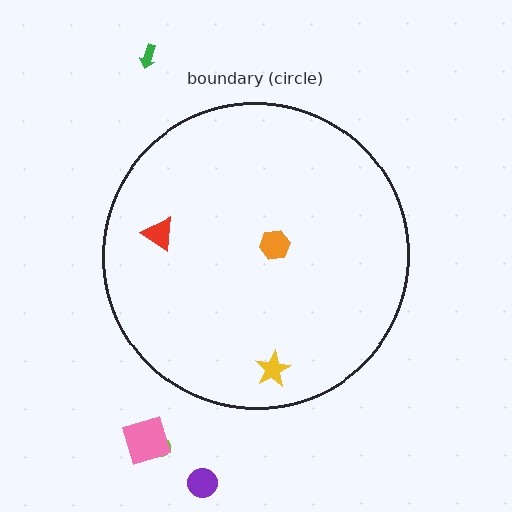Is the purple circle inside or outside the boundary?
Outside.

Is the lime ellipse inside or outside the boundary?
Outside.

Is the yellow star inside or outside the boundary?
Inside.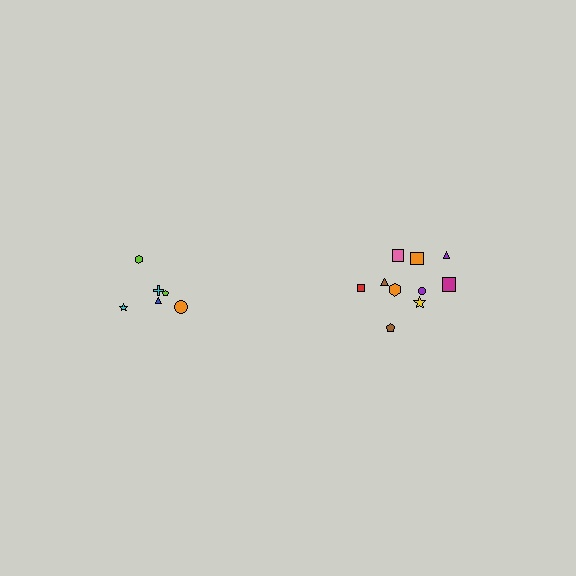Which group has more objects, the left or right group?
The right group.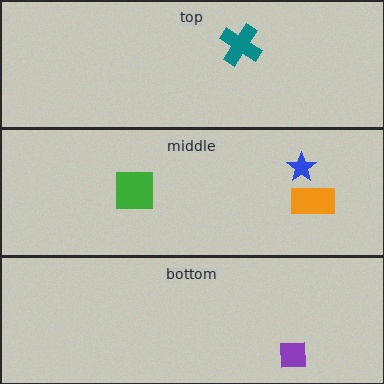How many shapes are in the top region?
1.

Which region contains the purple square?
The bottom region.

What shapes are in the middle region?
The blue star, the green square, the orange rectangle.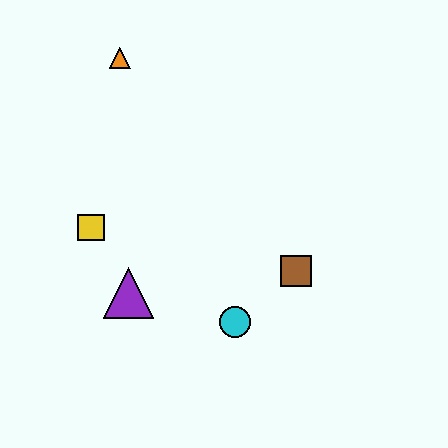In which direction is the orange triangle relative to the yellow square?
The orange triangle is above the yellow square.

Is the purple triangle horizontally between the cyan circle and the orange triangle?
Yes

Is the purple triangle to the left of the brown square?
Yes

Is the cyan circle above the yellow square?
No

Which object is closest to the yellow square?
The purple triangle is closest to the yellow square.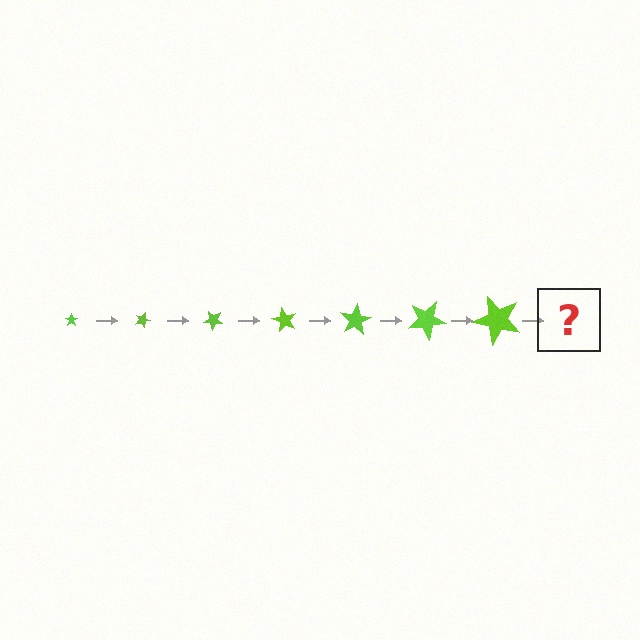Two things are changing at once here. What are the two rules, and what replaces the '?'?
The two rules are that the star grows larger each step and it rotates 20 degrees each step. The '?' should be a star, larger than the previous one and rotated 140 degrees from the start.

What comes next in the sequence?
The next element should be a star, larger than the previous one and rotated 140 degrees from the start.